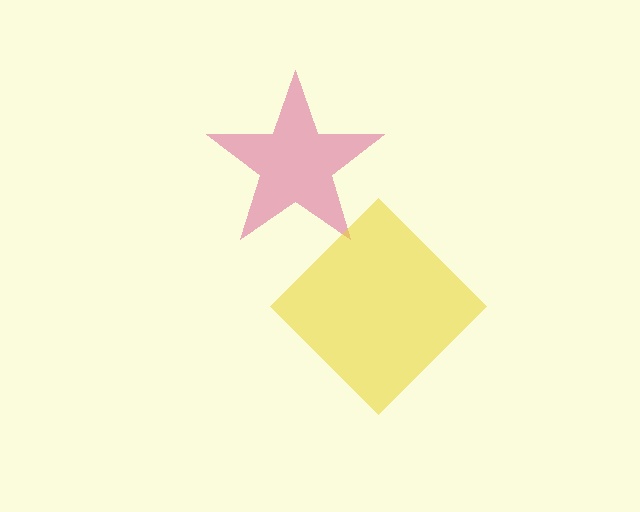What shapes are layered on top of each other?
The layered shapes are: a magenta star, a yellow diamond.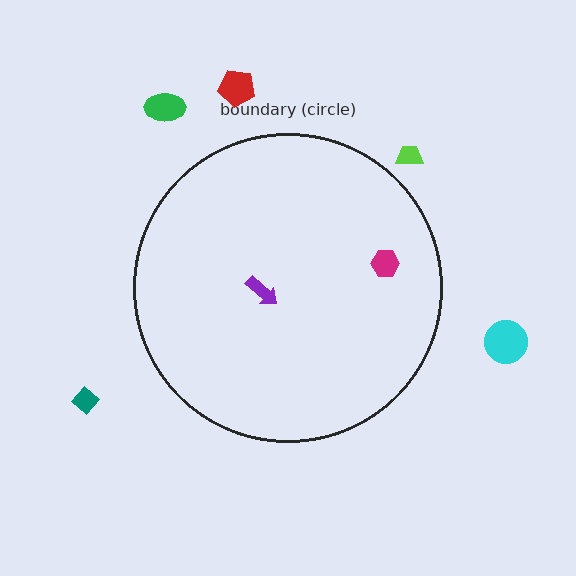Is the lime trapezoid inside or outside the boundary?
Outside.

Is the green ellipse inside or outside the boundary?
Outside.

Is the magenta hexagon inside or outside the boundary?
Inside.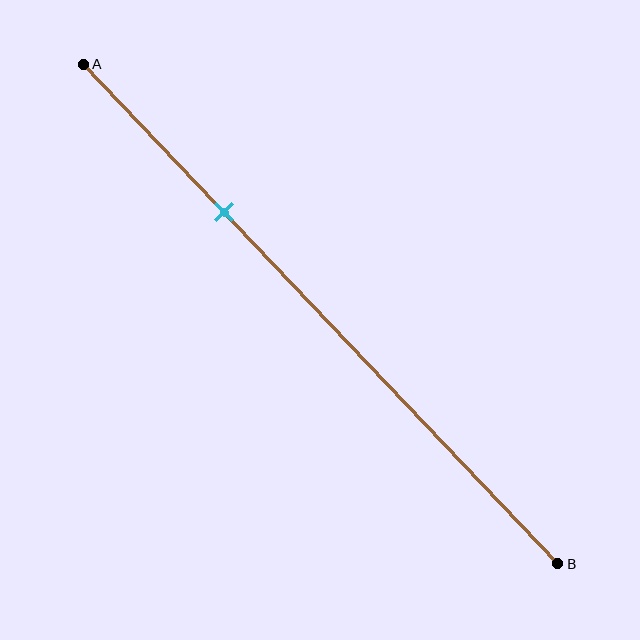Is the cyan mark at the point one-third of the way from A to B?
No, the mark is at about 30% from A, not at the 33% one-third point.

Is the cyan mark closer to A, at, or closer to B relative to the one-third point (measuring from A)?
The cyan mark is closer to point A than the one-third point of segment AB.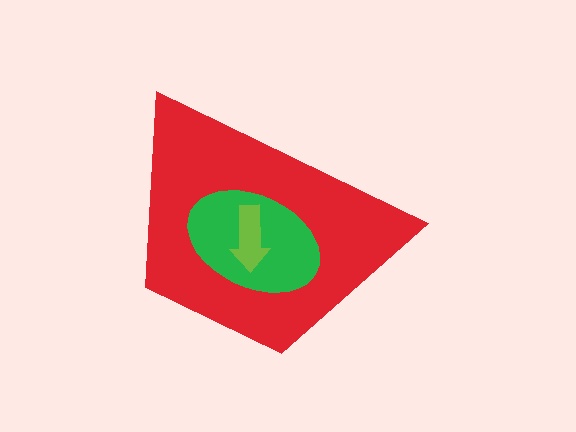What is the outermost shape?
The red trapezoid.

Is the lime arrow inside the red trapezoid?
Yes.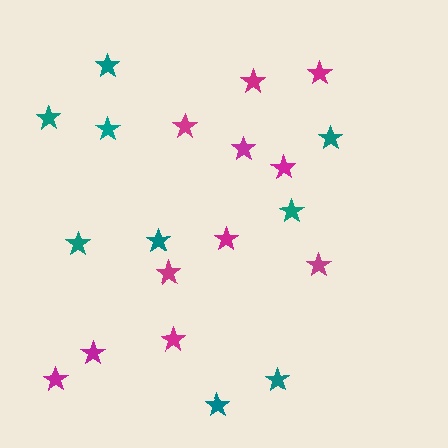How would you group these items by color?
There are 2 groups: one group of teal stars (9) and one group of magenta stars (11).